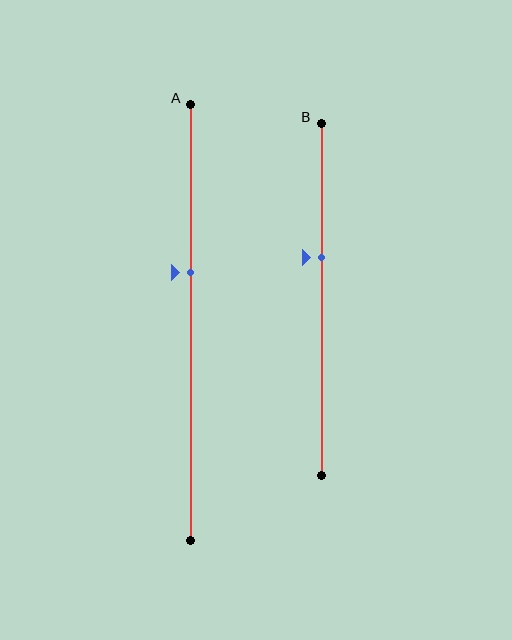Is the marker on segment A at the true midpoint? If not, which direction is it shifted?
No, the marker on segment A is shifted upward by about 12% of the segment length.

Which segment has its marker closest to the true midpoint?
Segment A has its marker closest to the true midpoint.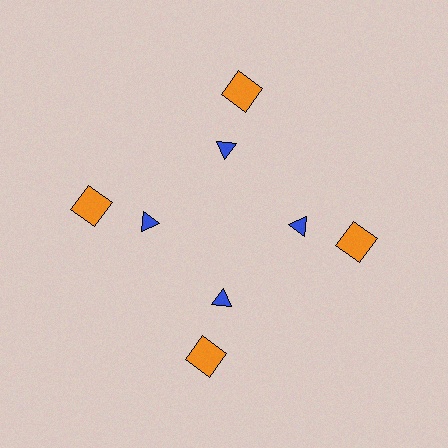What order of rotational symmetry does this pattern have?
This pattern has 4-fold rotational symmetry.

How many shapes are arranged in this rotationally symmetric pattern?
There are 8 shapes, arranged in 4 groups of 2.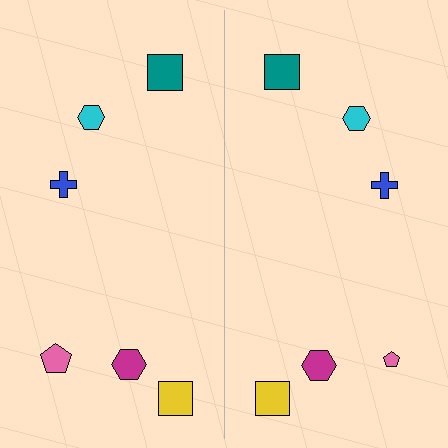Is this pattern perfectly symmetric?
No, the pattern is not perfectly symmetric. The pink pentagon on the right side has a different size than its mirror counterpart.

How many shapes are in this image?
There are 12 shapes in this image.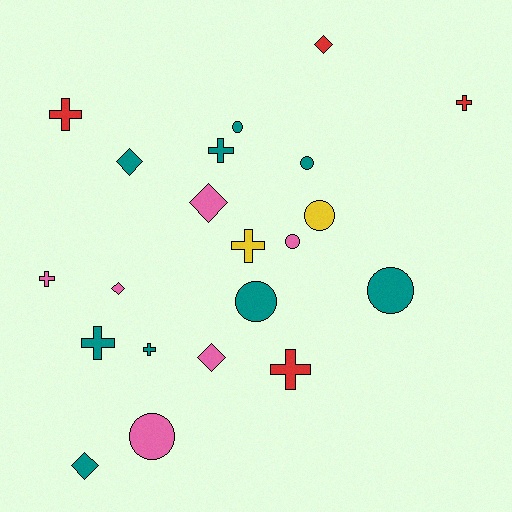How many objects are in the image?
There are 21 objects.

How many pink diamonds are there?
There are 3 pink diamonds.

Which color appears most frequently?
Teal, with 9 objects.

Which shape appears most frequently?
Cross, with 8 objects.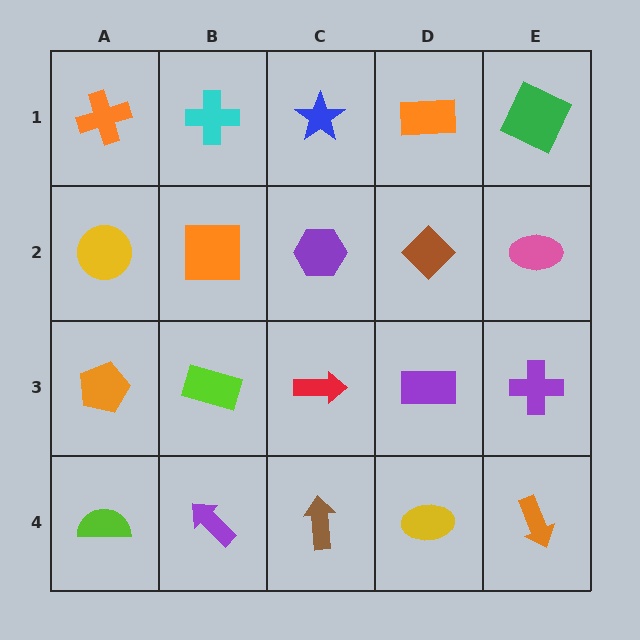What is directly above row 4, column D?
A purple rectangle.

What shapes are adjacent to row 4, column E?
A purple cross (row 3, column E), a yellow ellipse (row 4, column D).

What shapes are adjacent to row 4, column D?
A purple rectangle (row 3, column D), a brown arrow (row 4, column C), an orange arrow (row 4, column E).